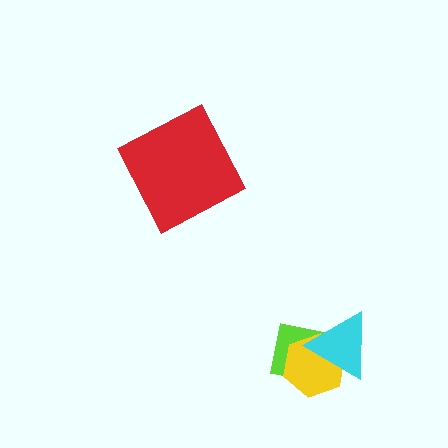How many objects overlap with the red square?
0 objects overlap with the red square.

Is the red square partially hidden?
No, no other shape covers it.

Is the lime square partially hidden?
Yes, it is partially covered by another shape.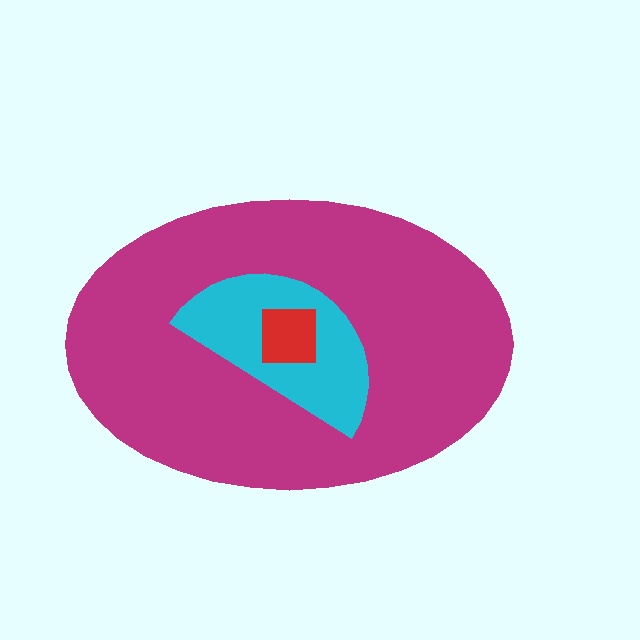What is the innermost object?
The red square.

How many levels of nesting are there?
3.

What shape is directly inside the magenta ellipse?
The cyan semicircle.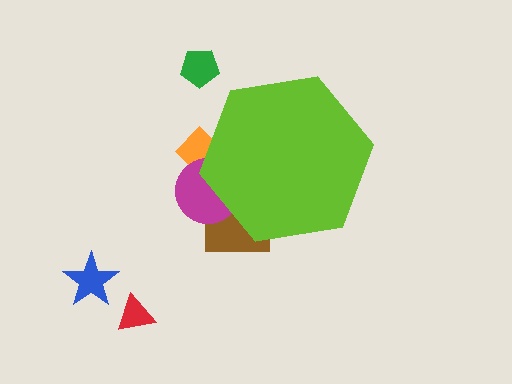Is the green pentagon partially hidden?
No, the green pentagon is fully visible.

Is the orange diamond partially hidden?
Yes, the orange diamond is partially hidden behind the lime hexagon.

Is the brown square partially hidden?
Yes, the brown square is partially hidden behind the lime hexagon.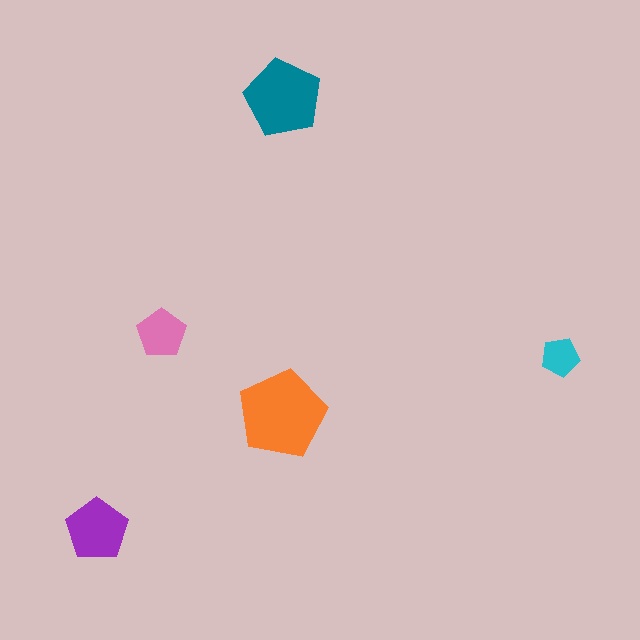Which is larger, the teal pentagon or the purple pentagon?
The teal one.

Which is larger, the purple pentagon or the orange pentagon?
The orange one.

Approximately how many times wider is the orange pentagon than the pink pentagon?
About 2 times wider.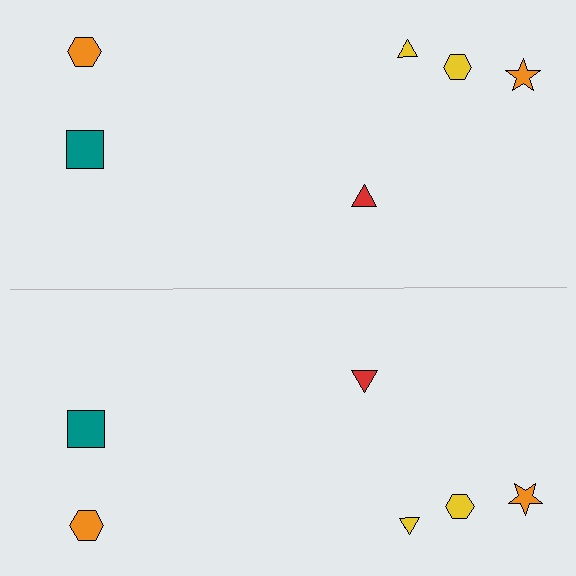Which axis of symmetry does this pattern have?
The pattern has a horizontal axis of symmetry running through the center of the image.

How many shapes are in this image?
There are 12 shapes in this image.